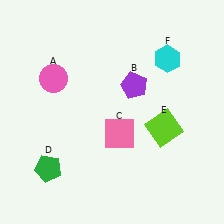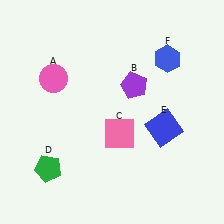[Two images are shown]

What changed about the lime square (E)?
In Image 1, E is lime. In Image 2, it changed to blue.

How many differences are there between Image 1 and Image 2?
There are 2 differences between the two images.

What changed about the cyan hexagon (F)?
In Image 1, F is cyan. In Image 2, it changed to blue.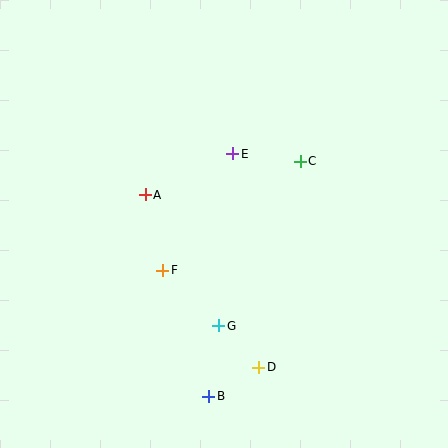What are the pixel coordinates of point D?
Point D is at (259, 367).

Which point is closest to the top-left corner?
Point A is closest to the top-left corner.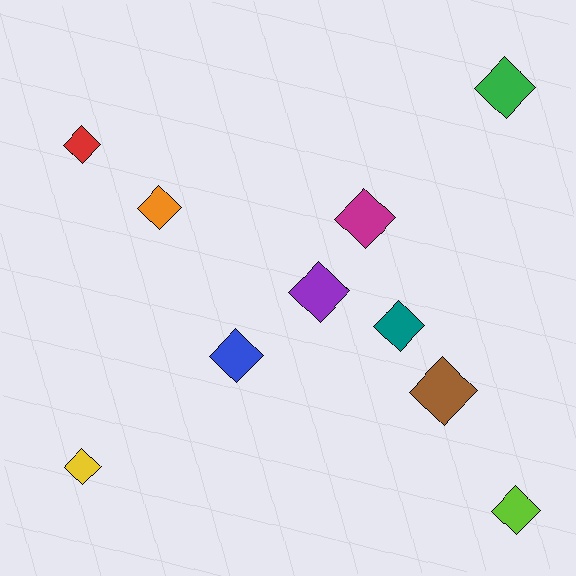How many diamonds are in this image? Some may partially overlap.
There are 10 diamonds.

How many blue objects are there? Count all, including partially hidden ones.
There is 1 blue object.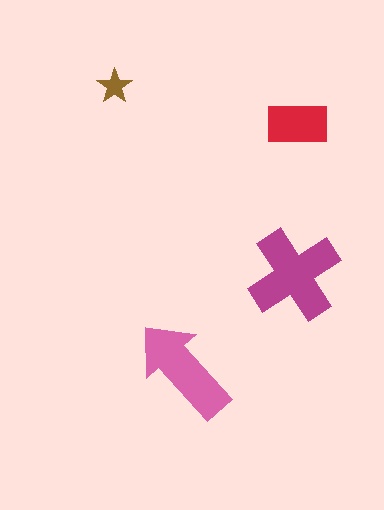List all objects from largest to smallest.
The magenta cross, the pink arrow, the red rectangle, the brown star.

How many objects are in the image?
There are 4 objects in the image.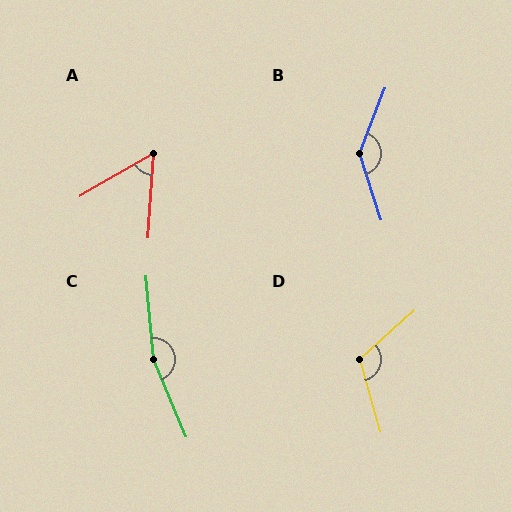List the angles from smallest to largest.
A (57°), D (116°), B (141°), C (162°).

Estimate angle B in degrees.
Approximately 141 degrees.